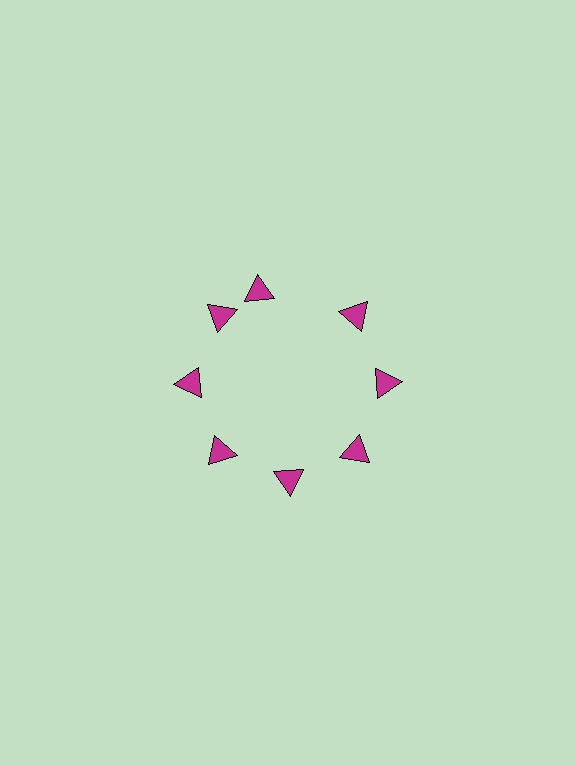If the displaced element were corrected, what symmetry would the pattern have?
It would have 8-fold rotational symmetry — the pattern would map onto itself every 45 degrees.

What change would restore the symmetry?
The symmetry would be restored by rotating it back into even spacing with its neighbors so that all 8 triangles sit at equal angles and equal distance from the center.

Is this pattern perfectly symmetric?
No. The 8 magenta triangles are arranged in a ring, but one element near the 12 o'clock position is rotated out of alignment along the ring, breaking the 8-fold rotational symmetry.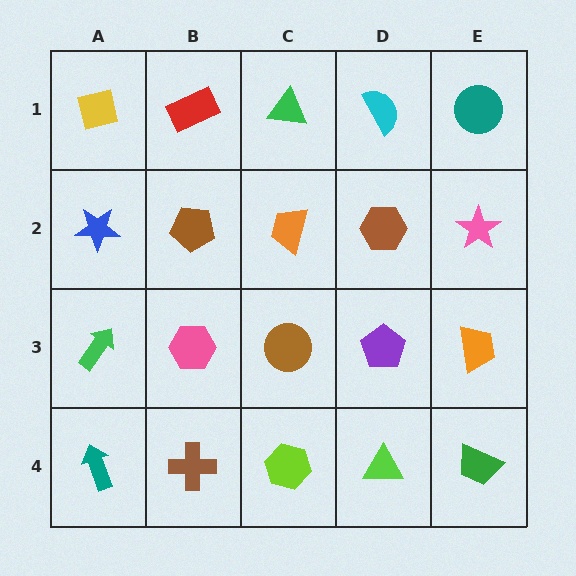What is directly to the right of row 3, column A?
A pink hexagon.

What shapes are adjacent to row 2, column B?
A red rectangle (row 1, column B), a pink hexagon (row 3, column B), a blue star (row 2, column A), an orange trapezoid (row 2, column C).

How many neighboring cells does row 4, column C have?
3.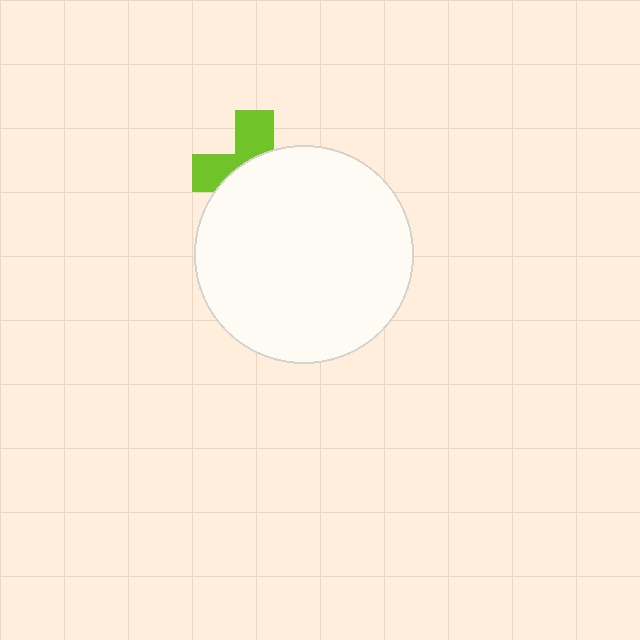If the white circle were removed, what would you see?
You would see the complete lime cross.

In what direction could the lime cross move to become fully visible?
The lime cross could move up. That would shift it out from behind the white circle entirely.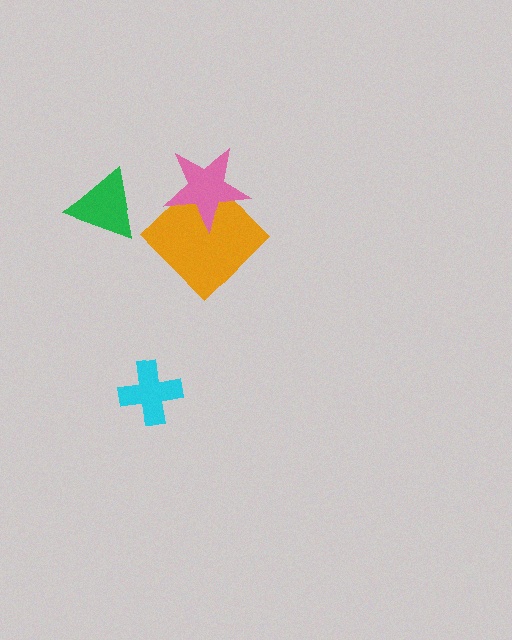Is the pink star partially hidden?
No, no other shape covers it.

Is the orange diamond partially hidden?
Yes, it is partially covered by another shape.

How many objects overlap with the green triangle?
0 objects overlap with the green triangle.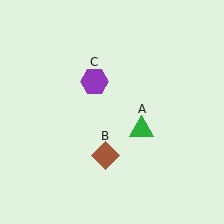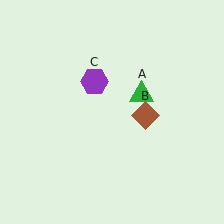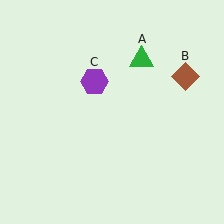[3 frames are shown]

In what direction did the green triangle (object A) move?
The green triangle (object A) moved up.